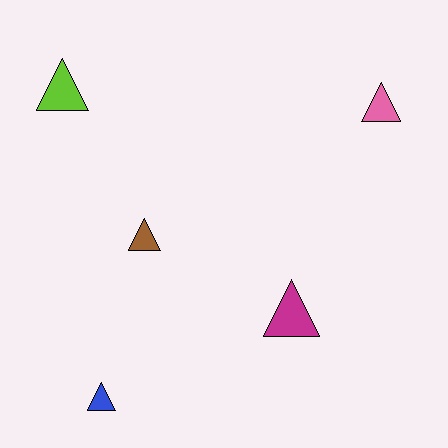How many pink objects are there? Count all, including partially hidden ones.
There is 1 pink object.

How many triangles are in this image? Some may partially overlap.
There are 5 triangles.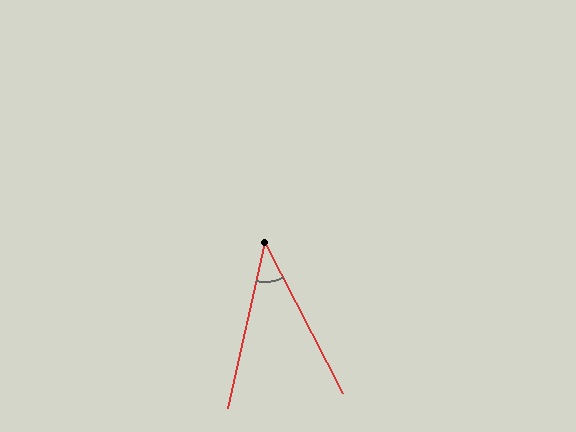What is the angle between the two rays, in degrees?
Approximately 40 degrees.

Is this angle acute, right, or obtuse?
It is acute.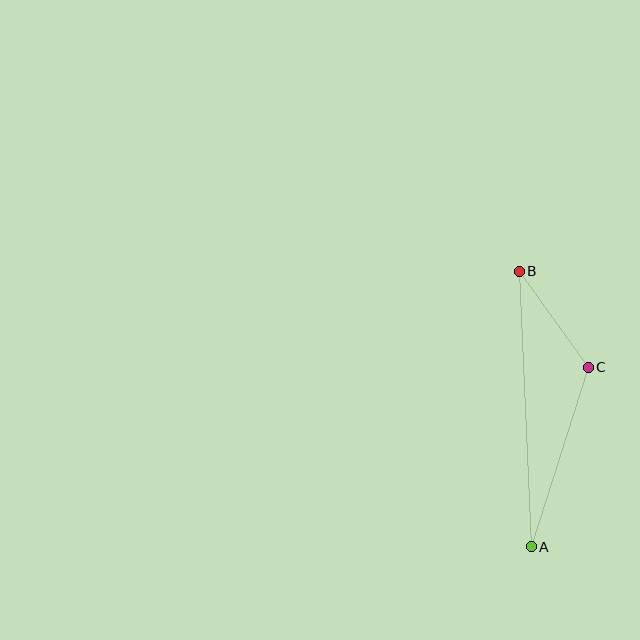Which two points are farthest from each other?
Points A and B are farthest from each other.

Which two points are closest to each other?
Points B and C are closest to each other.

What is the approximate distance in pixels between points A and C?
The distance between A and C is approximately 188 pixels.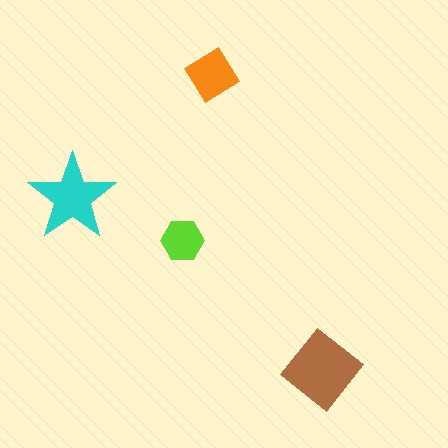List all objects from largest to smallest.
The brown diamond, the cyan star, the orange diamond, the lime hexagon.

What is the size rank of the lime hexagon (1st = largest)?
4th.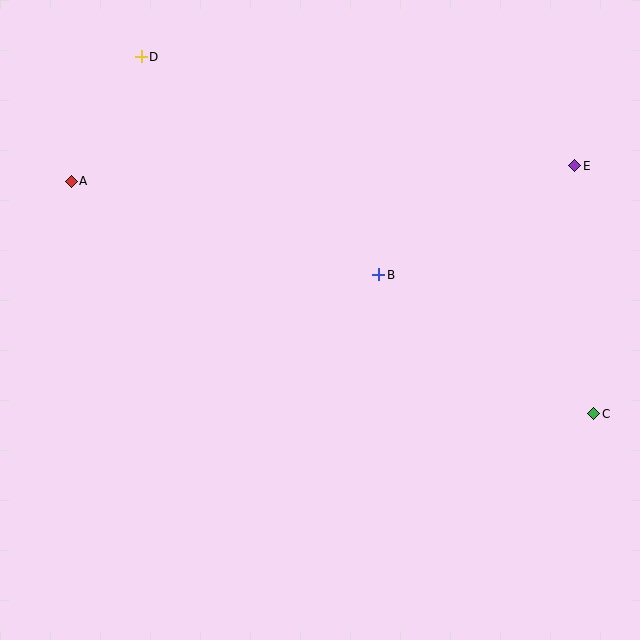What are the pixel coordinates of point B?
Point B is at (379, 275).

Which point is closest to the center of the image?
Point B at (379, 275) is closest to the center.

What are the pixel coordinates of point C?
Point C is at (594, 414).